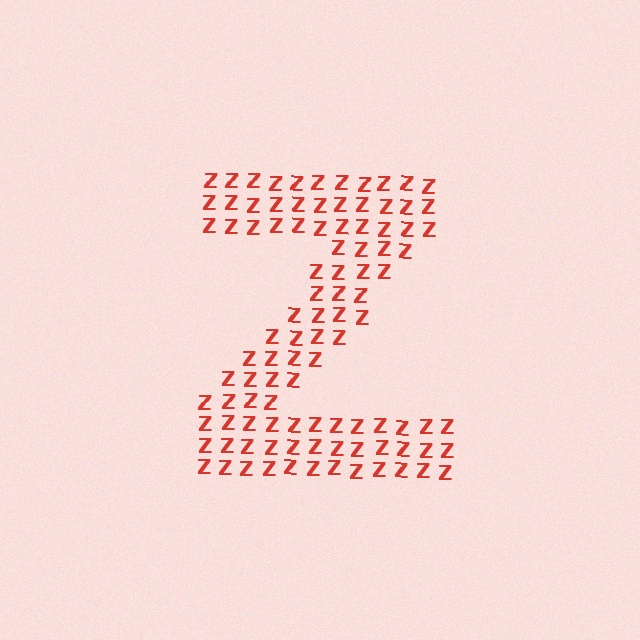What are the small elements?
The small elements are letter Z's.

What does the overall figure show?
The overall figure shows the letter Z.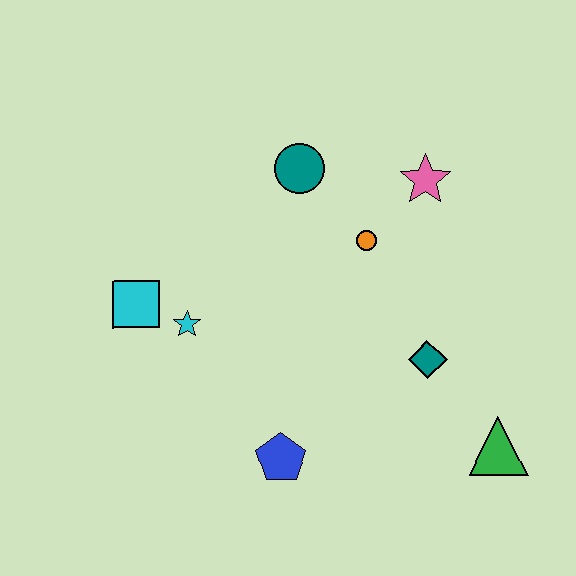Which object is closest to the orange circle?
The pink star is closest to the orange circle.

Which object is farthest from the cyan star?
The green triangle is farthest from the cyan star.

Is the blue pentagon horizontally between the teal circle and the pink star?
No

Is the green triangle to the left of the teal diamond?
No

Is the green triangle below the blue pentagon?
No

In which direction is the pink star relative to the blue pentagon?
The pink star is above the blue pentagon.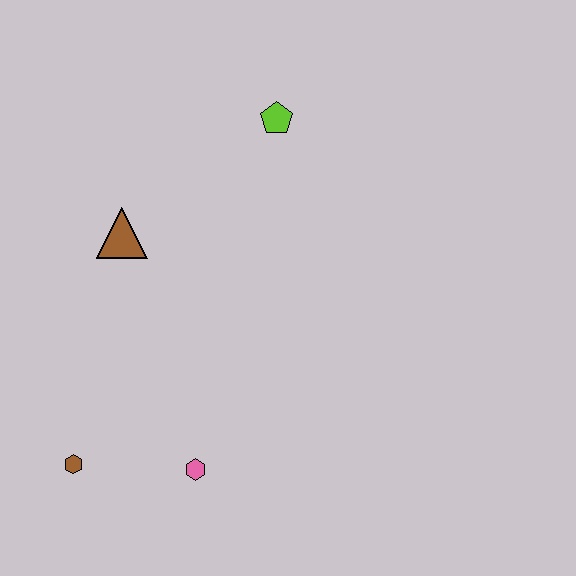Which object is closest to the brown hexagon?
The pink hexagon is closest to the brown hexagon.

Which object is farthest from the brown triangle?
The pink hexagon is farthest from the brown triangle.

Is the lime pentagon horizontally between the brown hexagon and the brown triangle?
No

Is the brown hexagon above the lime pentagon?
No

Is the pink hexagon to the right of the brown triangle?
Yes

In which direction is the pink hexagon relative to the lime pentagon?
The pink hexagon is below the lime pentagon.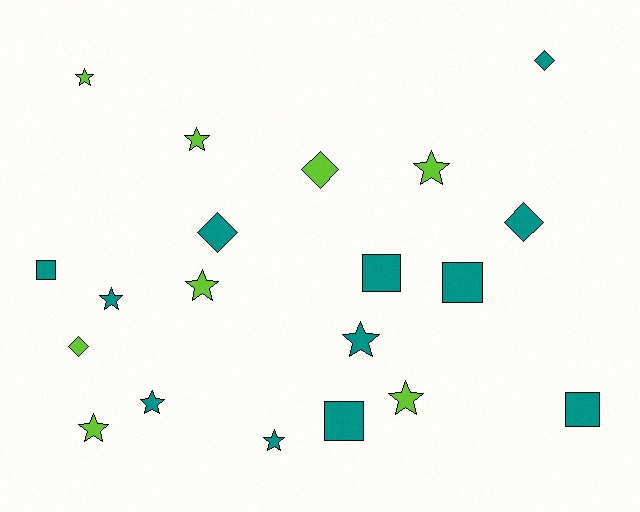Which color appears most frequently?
Teal, with 12 objects.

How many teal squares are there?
There are 5 teal squares.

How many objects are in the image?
There are 20 objects.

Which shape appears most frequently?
Star, with 10 objects.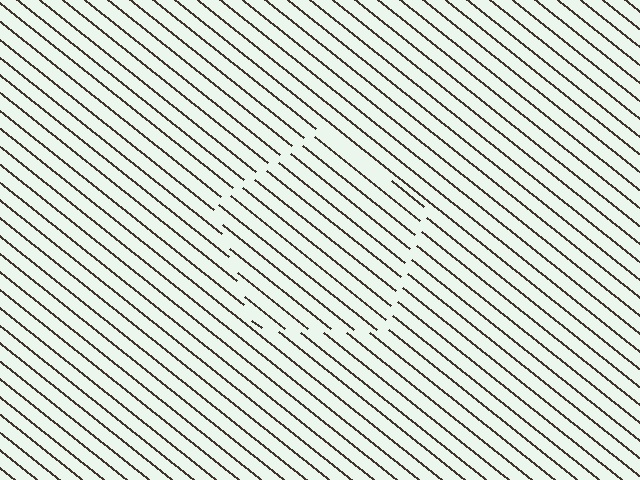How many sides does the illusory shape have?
5 sides — the line-ends trace a pentagon.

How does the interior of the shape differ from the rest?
The interior of the shape contains the same grating, shifted by half a period — the contour is defined by the phase discontinuity where line-ends from the inner and outer gratings abut.